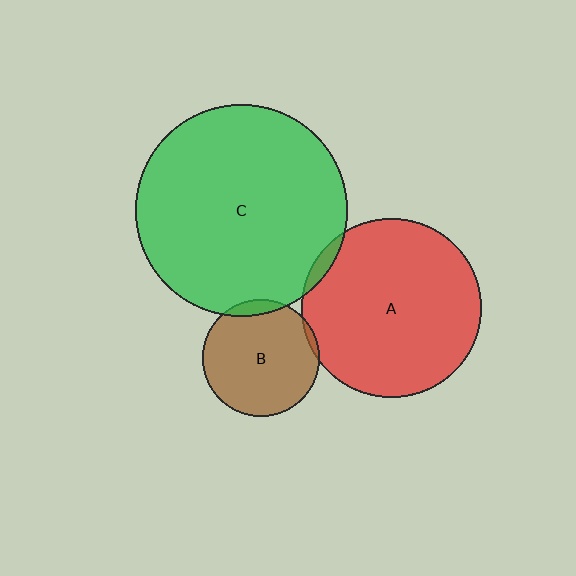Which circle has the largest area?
Circle C (green).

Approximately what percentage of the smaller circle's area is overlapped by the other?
Approximately 5%.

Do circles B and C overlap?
Yes.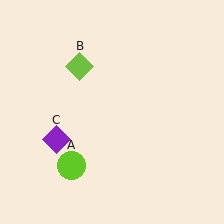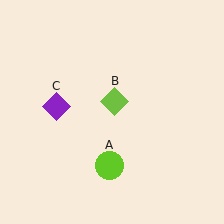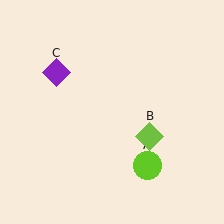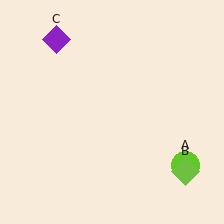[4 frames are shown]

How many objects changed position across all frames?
3 objects changed position: lime circle (object A), lime diamond (object B), purple diamond (object C).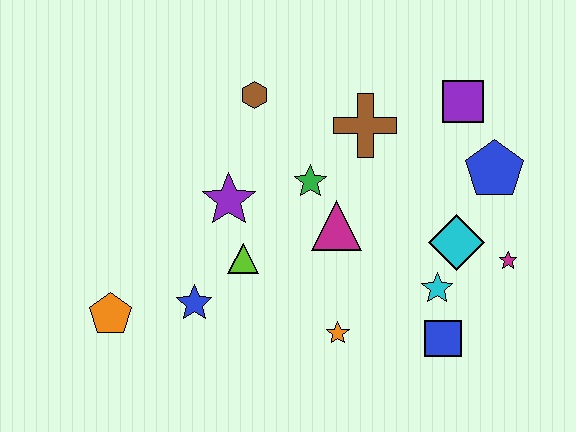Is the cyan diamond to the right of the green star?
Yes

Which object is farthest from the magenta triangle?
The orange pentagon is farthest from the magenta triangle.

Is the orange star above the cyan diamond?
No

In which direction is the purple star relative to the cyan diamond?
The purple star is to the left of the cyan diamond.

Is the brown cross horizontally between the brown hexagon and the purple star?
No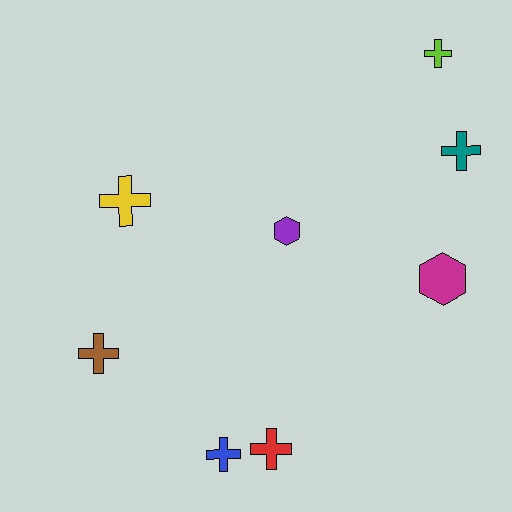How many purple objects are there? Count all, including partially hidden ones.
There is 1 purple object.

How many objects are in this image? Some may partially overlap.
There are 8 objects.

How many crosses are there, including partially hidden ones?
There are 6 crosses.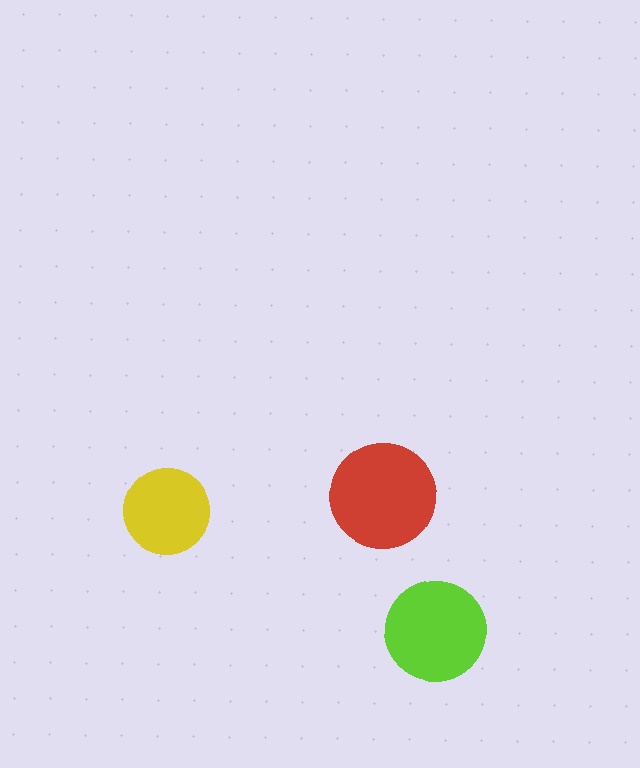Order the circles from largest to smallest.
the red one, the lime one, the yellow one.